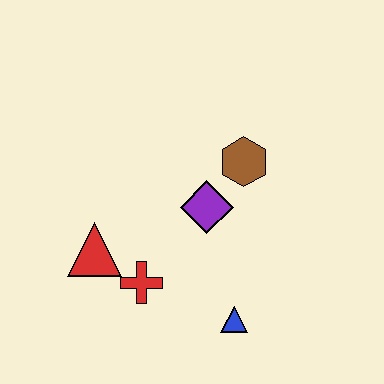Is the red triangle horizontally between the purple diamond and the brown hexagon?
No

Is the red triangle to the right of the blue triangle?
No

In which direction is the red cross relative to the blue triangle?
The red cross is to the left of the blue triangle.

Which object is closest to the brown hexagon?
The purple diamond is closest to the brown hexagon.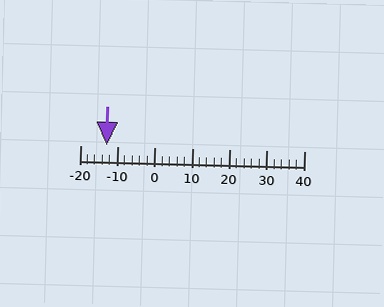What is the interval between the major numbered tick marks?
The major tick marks are spaced 10 units apart.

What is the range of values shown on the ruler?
The ruler shows values from -20 to 40.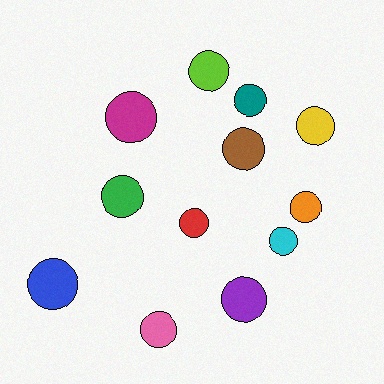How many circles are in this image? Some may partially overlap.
There are 12 circles.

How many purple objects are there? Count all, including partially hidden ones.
There is 1 purple object.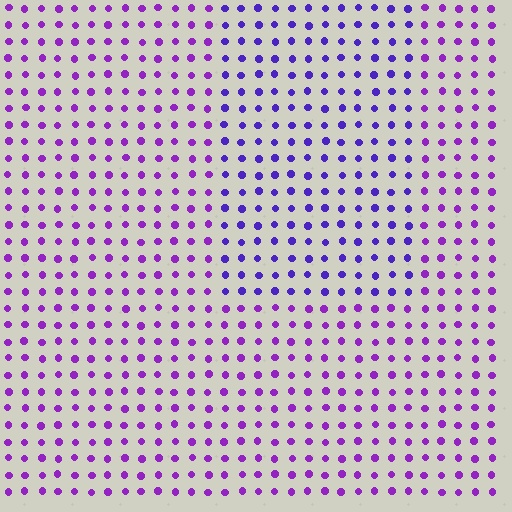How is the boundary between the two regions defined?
The boundary is defined purely by a slight shift in hue (about 28 degrees). Spacing, size, and orientation are identical on both sides.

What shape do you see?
I see a rectangle.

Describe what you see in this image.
The image is filled with small purple elements in a uniform arrangement. A rectangle-shaped region is visible where the elements are tinted to a slightly different hue, forming a subtle color boundary.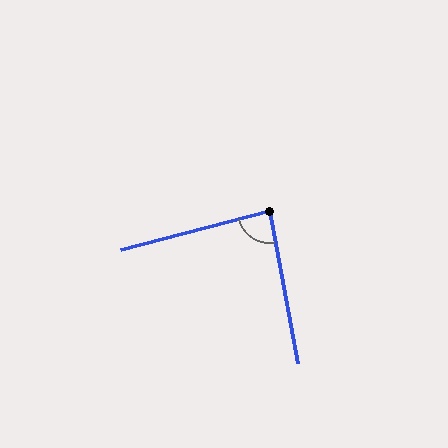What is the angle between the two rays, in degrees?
Approximately 86 degrees.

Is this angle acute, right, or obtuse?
It is approximately a right angle.